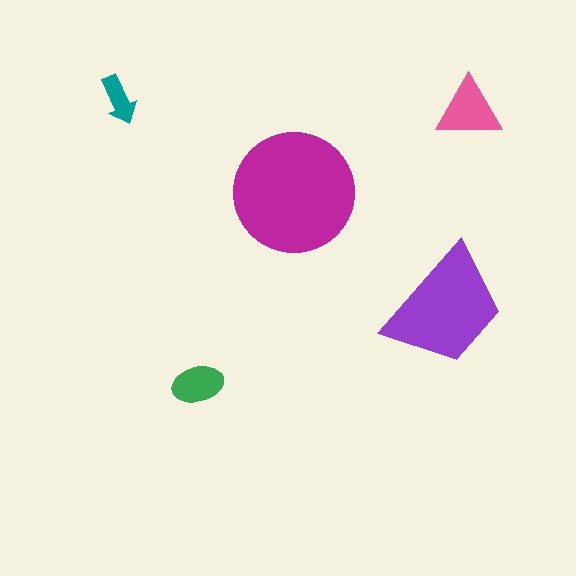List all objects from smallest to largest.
The teal arrow, the green ellipse, the pink triangle, the purple trapezoid, the magenta circle.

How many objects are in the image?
There are 5 objects in the image.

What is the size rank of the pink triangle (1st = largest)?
3rd.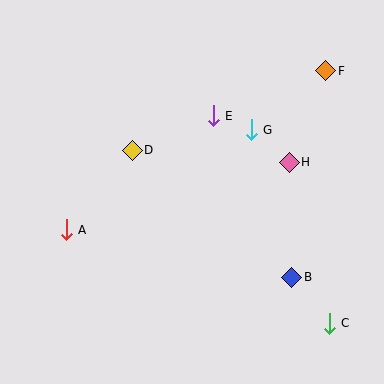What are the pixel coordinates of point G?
Point G is at (251, 130).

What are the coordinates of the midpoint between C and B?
The midpoint between C and B is at (311, 300).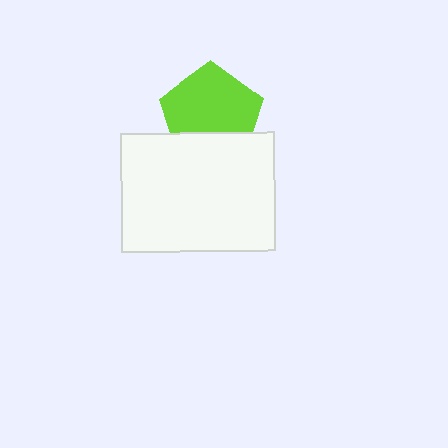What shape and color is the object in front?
The object in front is a white rectangle.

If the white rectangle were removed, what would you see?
You would see the complete lime pentagon.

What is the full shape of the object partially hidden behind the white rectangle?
The partially hidden object is a lime pentagon.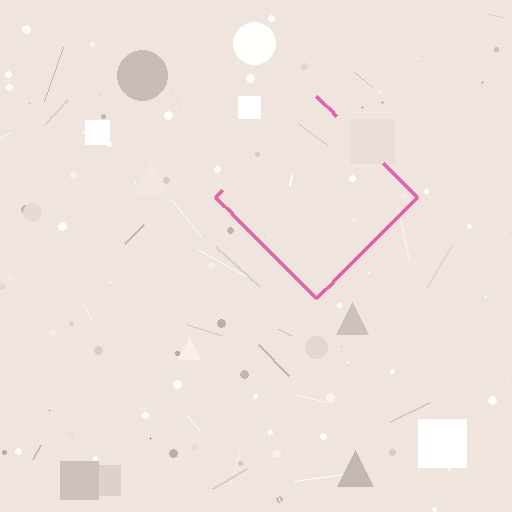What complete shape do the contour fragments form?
The contour fragments form a diamond.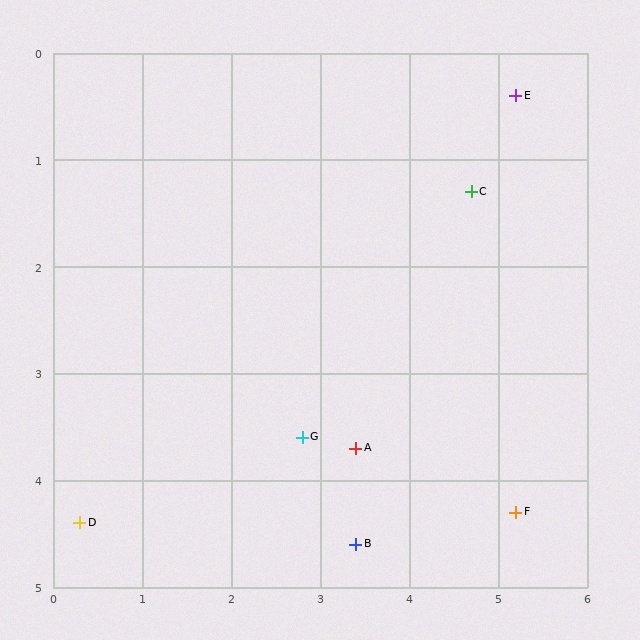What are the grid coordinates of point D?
Point D is at approximately (0.3, 4.4).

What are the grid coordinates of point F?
Point F is at approximately (5.2, 4.3).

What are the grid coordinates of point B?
Point B is at approximately (3.4, 4.6).